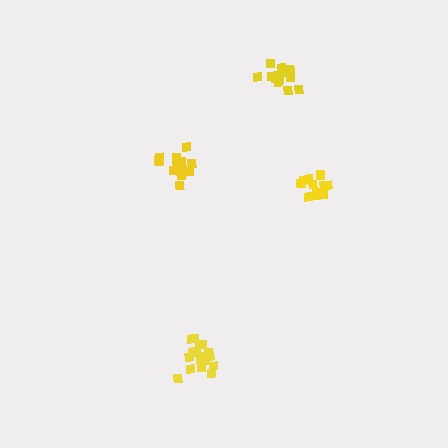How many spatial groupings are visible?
There are 4 spatial groupings.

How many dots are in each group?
Group 1: 16 dots, Group 2: 19 dots, Group 3: 14 dots, Group 4: 16 dots (65 total).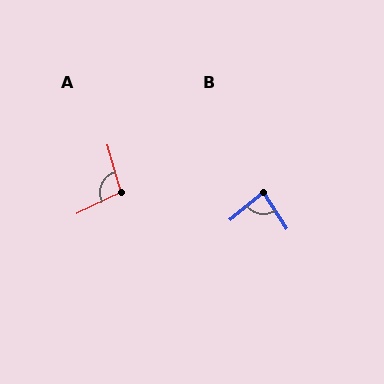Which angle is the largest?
A, at approximately 100 degrees.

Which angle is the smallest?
B, at approximately 84 degrees.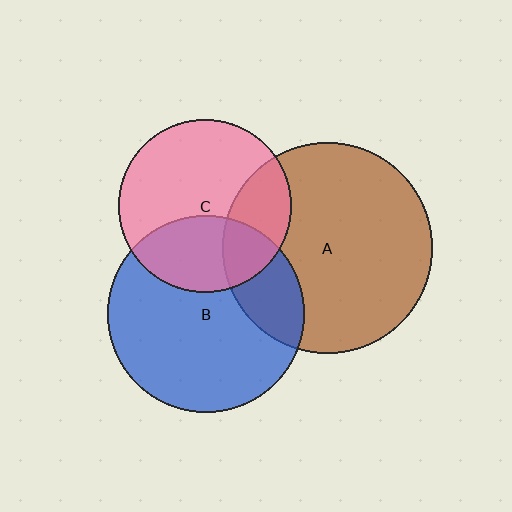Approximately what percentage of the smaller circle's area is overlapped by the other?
Approximately 35%.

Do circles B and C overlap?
Yes.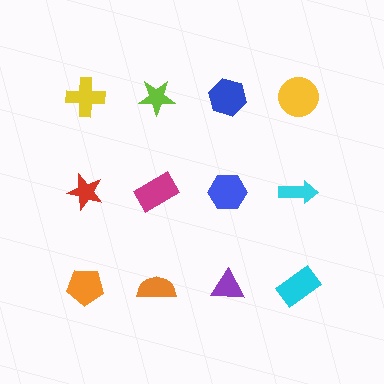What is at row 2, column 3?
A blue hexagon.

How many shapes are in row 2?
4 shapes.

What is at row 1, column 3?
A blue hexagon.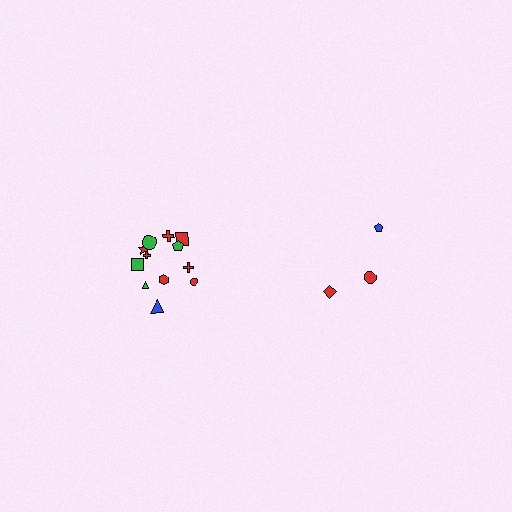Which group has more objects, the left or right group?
The left group.